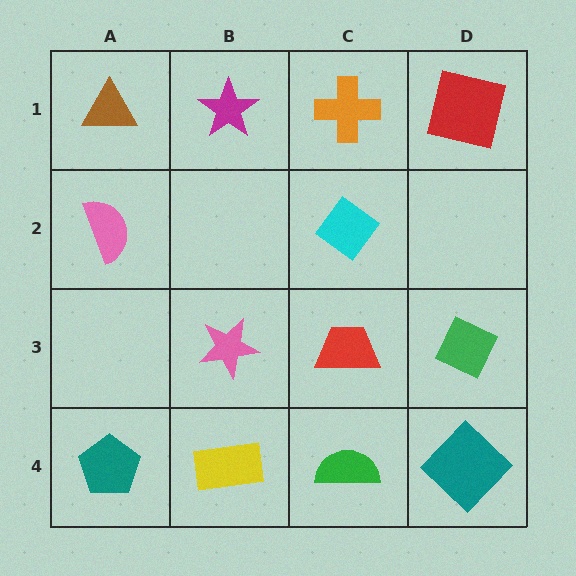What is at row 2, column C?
A cyan diamond.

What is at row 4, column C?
A green semicircle.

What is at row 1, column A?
A brown triangle.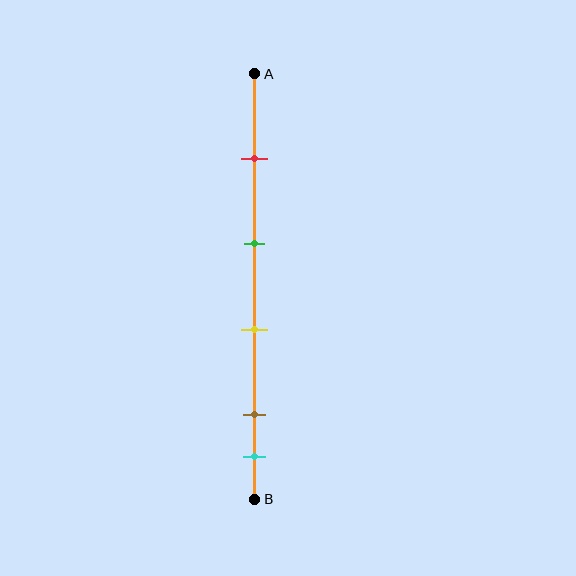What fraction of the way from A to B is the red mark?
The red mark is approximately 20% (0.2) of the way from A to B.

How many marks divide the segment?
There are 5 marks dividing the segment.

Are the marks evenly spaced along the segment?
No, the marks are not evenly spaced.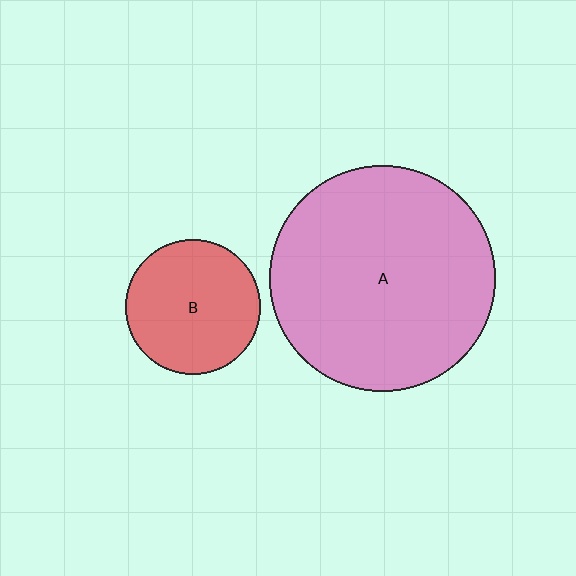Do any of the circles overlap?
No, none of the circles overlap.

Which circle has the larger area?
Circle A (pink).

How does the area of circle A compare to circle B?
Approximately 2.8 times.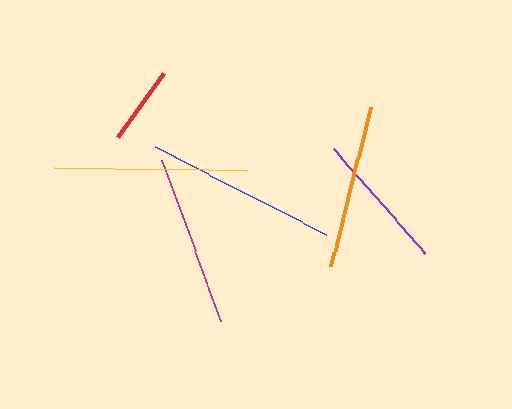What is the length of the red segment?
The red segment is approximately 78 pixels long.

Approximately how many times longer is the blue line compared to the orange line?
The blue line is approximately 1.2 times the length of the orange line.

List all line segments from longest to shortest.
From longest to shortest: blue, yellow, magenta, orange, purple, red.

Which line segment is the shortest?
The red line is the shortest at approximately 78 pixels.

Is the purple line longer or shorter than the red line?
The purple line is longer than the red line.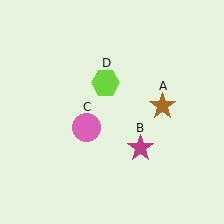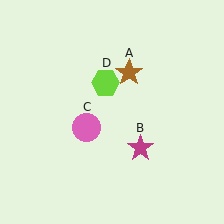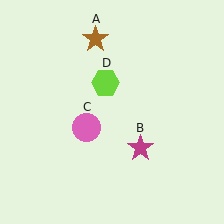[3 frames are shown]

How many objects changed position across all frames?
1 object changed position: brown star (object A).